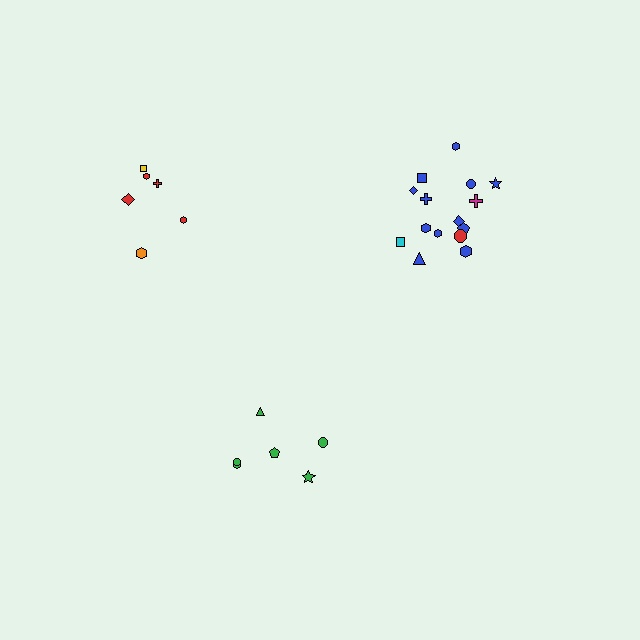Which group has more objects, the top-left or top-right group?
The top-right group.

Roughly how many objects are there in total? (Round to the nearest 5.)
Roughly 25 objects in total.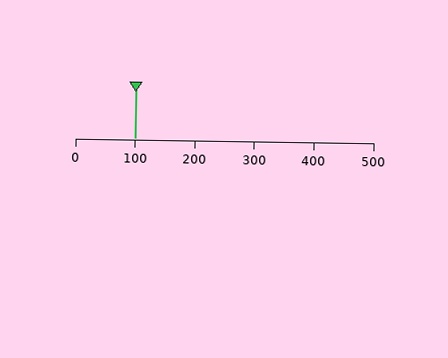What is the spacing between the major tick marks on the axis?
The major ticks are spaced 100 apart.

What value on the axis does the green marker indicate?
The marker indicates approximately 100.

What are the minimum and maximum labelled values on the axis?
The axis runs from 0 to 500.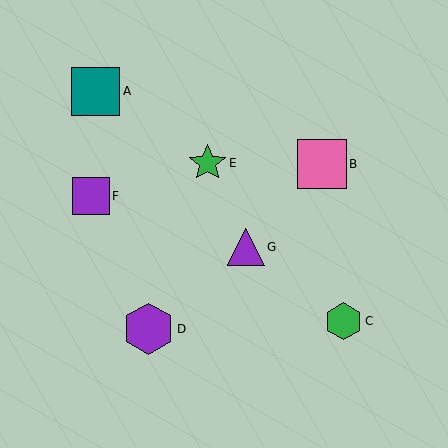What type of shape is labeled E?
Shape E is a green star.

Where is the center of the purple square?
The center of the purple square is at (91, 196).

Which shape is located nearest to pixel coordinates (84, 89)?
The teal square (labeled A) at (96, 91) is nearest to that location.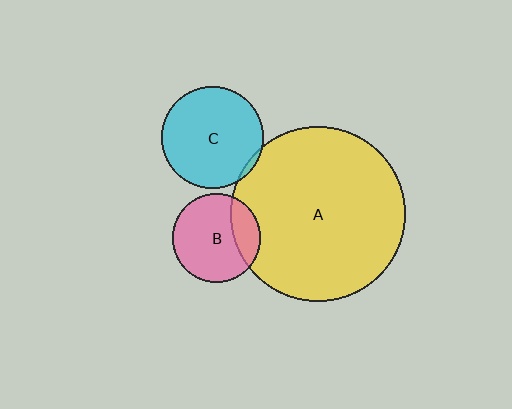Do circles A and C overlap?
Yes.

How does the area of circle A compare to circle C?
Approximately 2.9 times.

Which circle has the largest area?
Circle A (yellow).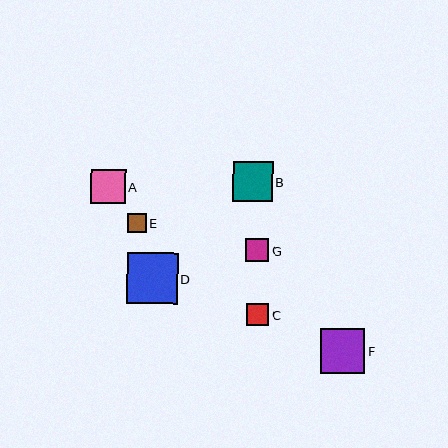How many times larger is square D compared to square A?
Square D is approximately 1.5 times the size of square A.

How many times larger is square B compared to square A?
Square B is approximately 1.2 times the size of square A.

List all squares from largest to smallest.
From largest to smallest: D, F, B, A, G, C, E.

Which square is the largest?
Square D is the largest with a size of approximately 51 pixels.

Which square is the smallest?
Square E is the smallest with a size of approximately 18 pixels.